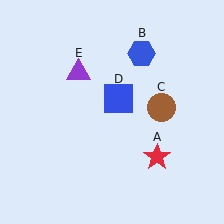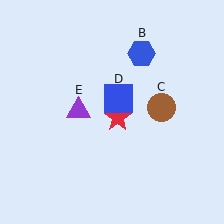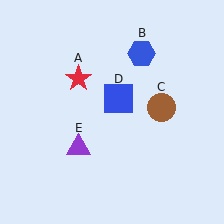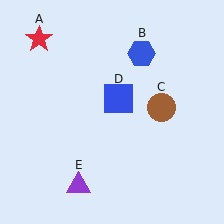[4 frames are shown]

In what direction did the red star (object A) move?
The red star (object A) moved up and to the left.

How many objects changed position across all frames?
2 objects changed position: red star (object A), purple triangle (object E).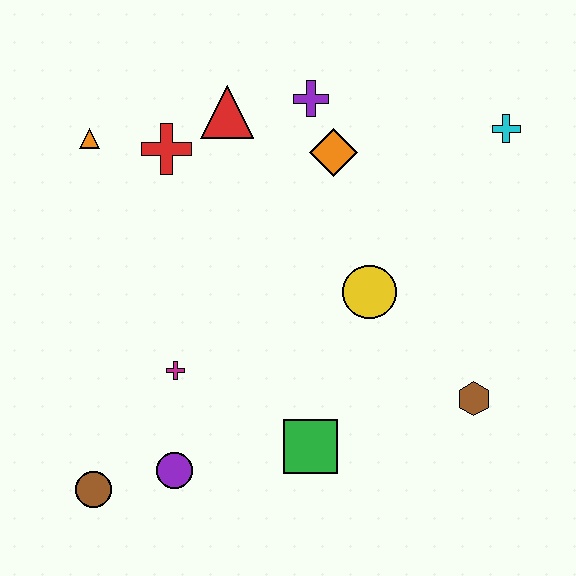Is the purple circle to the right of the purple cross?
No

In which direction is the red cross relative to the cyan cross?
The red cross is to the left of the cyan cross.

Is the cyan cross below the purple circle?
No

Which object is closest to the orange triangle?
The red cross is closest to the orange triangle.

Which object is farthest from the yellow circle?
The brown circle is farthest from the yellow circle.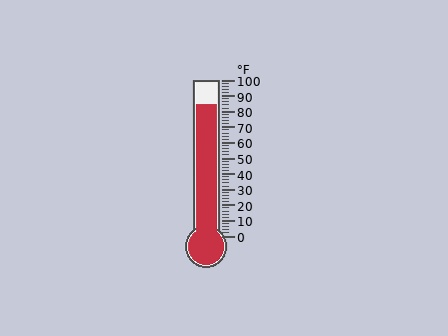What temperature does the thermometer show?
The thermometer shows approximately 84°F.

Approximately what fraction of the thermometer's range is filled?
The thermometer is filled to approximately 85% of its range.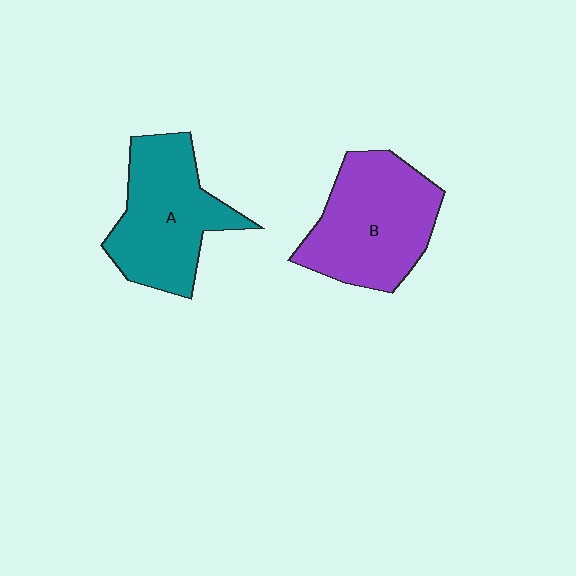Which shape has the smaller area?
Shape A (teal).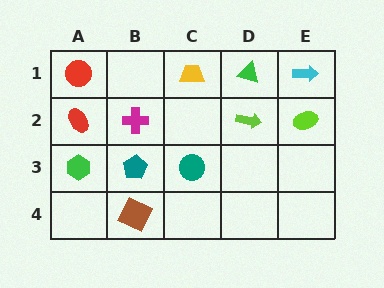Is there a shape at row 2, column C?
No, that cell is empty.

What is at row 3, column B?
A teal pentagon.